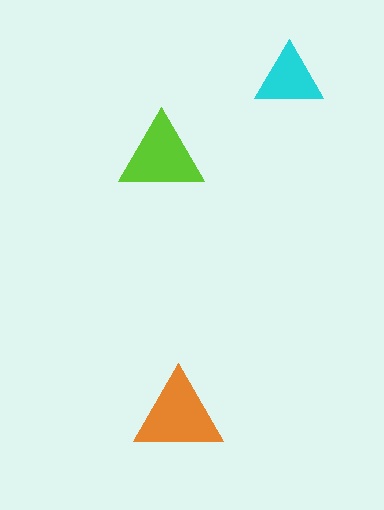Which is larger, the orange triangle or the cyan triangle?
The orange one.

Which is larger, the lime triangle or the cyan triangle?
The lime one.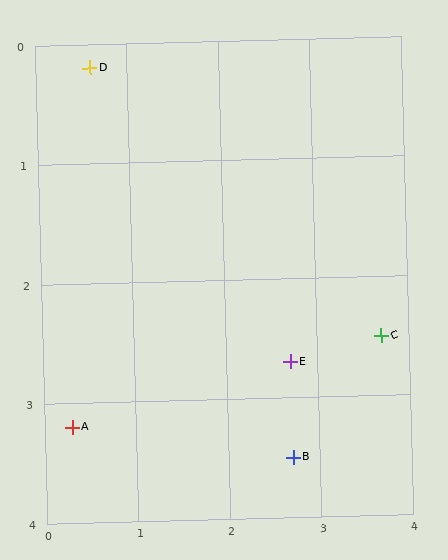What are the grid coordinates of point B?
Point B is at approximately (2.7, 3.5).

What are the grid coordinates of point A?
Point A is at approximately (0.3, 3.2).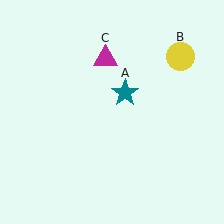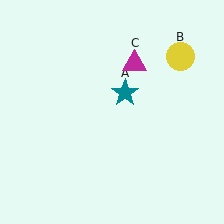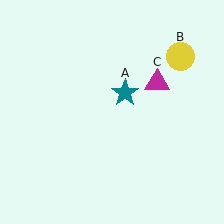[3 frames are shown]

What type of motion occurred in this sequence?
The magenta triangle (object C) rotated clockwise around the center of the scene.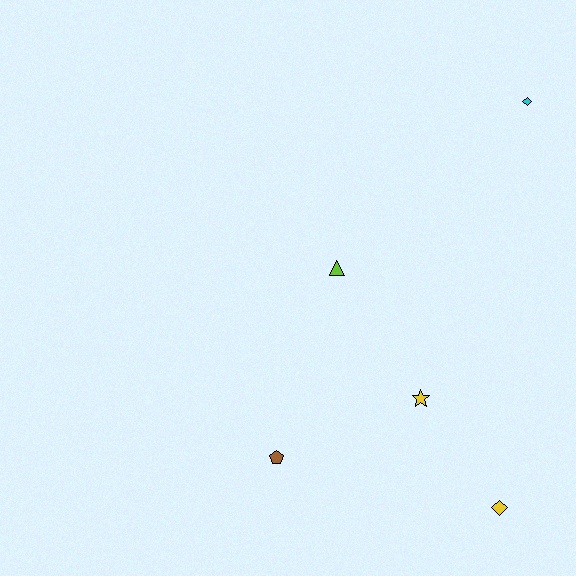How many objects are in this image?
There are 5 objects.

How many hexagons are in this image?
There are no hexagons.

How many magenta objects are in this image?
There are no magenta objects.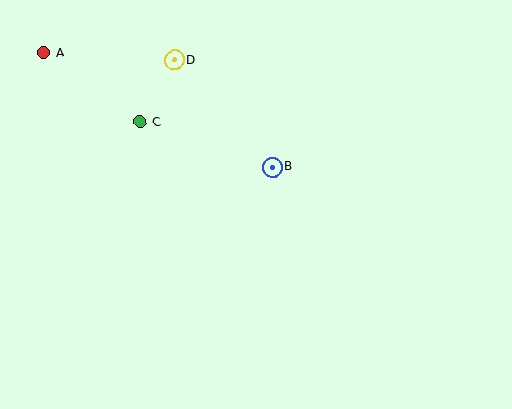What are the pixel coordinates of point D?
Point D is at (174, 60).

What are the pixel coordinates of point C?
Point C is at (140, 122).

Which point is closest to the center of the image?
Point B at (273, 167) is closest to the center.